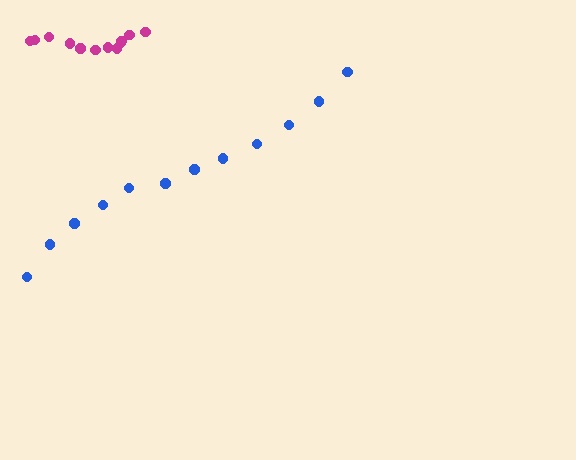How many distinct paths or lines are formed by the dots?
There are 2 distinct paths.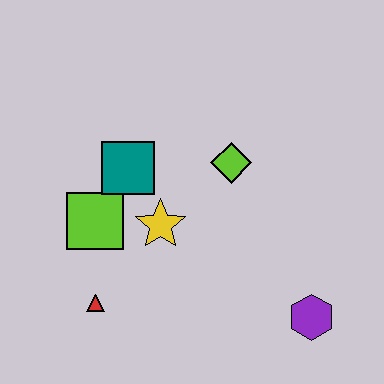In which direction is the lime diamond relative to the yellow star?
The lime diamond is to the right of the yellow star.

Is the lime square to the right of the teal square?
No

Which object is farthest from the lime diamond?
The red triangle is farthest from the lime diamond.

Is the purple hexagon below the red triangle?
Yes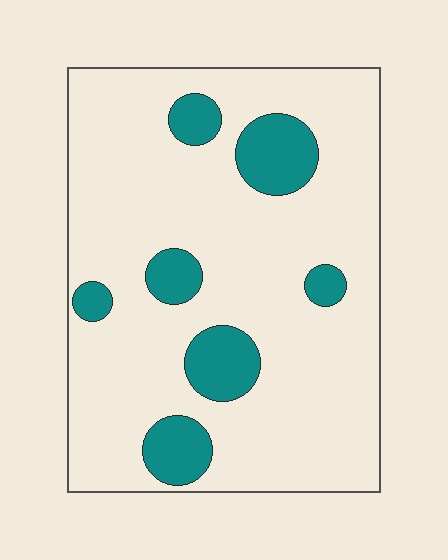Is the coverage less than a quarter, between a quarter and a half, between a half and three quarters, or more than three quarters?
Less than a quarter.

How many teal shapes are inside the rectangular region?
7.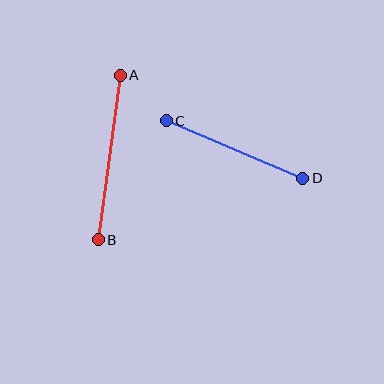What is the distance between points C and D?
The distance is approximately 148 pixels.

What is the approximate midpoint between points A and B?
The midpoint is at approximately (109, 158) pixels.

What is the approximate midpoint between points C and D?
The midpoint is at approximately (235, 149) pixels.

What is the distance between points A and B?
The distance is approximately 166 pixels.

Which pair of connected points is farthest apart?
Points A and B are farthest apart.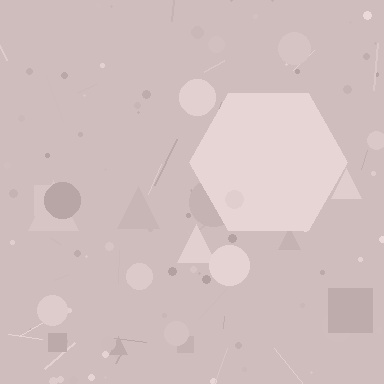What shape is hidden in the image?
A hexagon is hidden in the image.